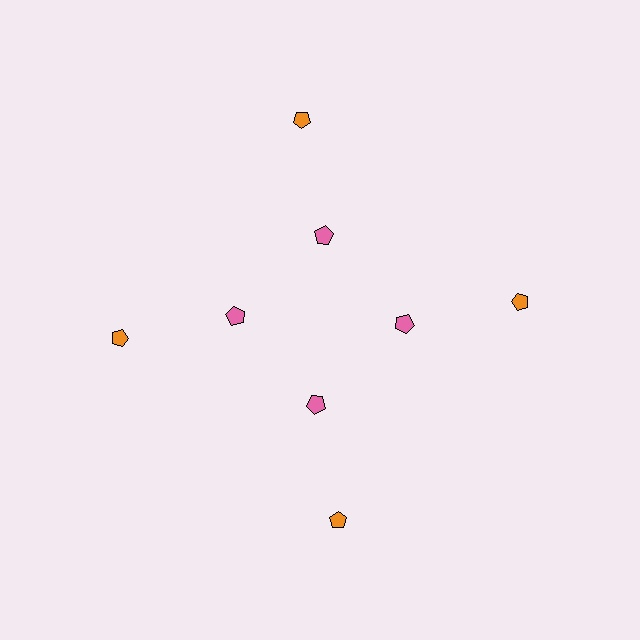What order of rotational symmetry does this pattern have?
This pattern has 4-fold rotational symmetry.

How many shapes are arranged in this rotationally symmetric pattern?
There are 8 shapes, arranged in 4 groups of 2.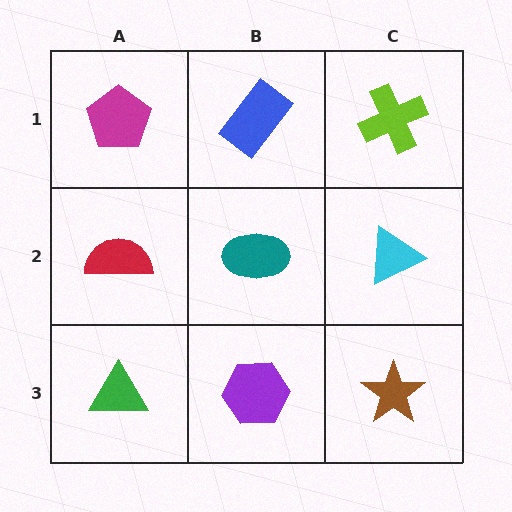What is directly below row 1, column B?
A teal ellipse.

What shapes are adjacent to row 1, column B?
A teal ellipse (row 2, column B), a magenta pentagon (row 1, column A), a lime cross (row 1, column C).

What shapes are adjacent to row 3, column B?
A teal ellipse (row 2, column B), a green triangle (row 3, column A), a brown star (row 3, column C).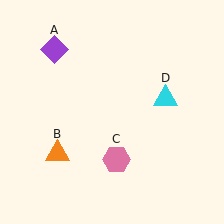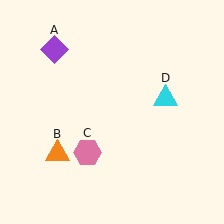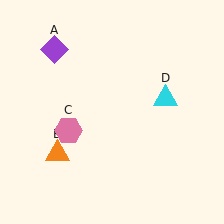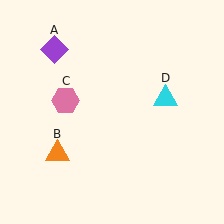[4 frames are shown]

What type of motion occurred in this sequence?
The pink hexagon (object C) rotated clockwise around the center of the scene.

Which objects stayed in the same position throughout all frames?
Purple diamond (object A) and orange triangle (object B) and cyan triangle (object D) remained stationary.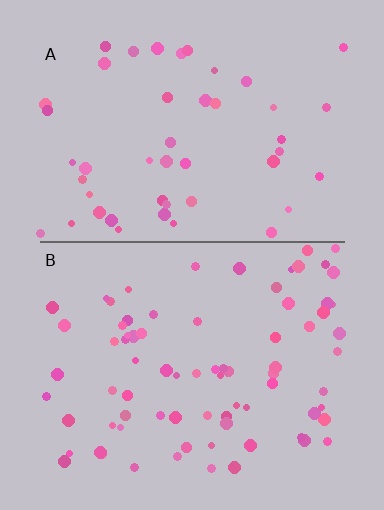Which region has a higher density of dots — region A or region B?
B (the bottom).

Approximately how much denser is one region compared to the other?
Approximately 1.7× — region B over region A.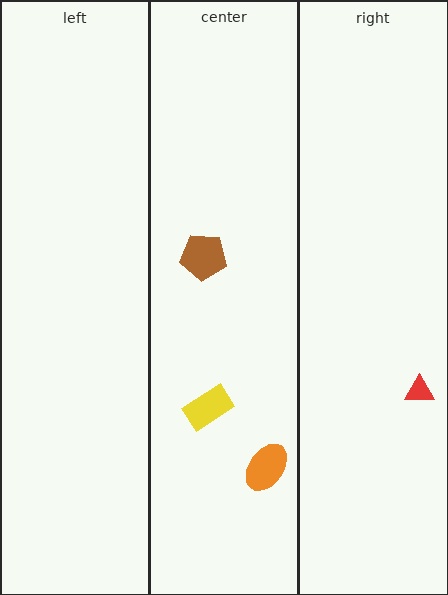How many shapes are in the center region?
3.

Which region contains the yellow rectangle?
The center region.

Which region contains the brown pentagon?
The center region.